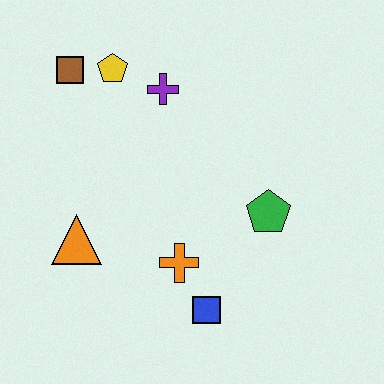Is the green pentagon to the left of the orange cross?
No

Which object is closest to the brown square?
The yellow pentagon is closest to the brown square.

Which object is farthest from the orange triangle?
The green pentagon is farthest from the orange triangle.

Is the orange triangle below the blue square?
No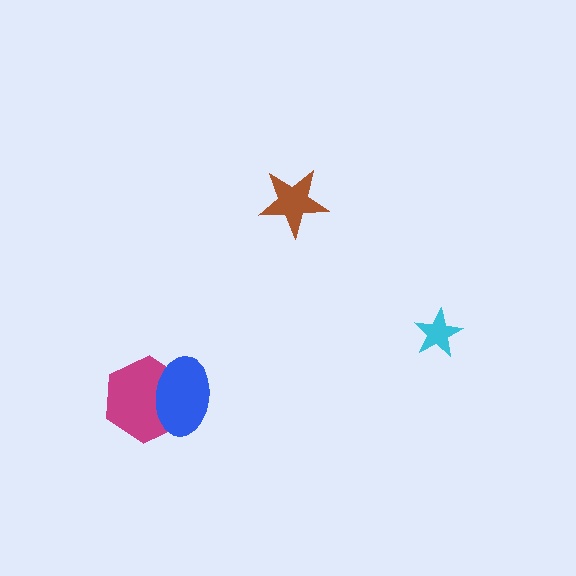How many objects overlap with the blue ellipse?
1 object overlaps with the blue ellipse.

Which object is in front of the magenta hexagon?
The blue ellipse is in front of the magenta hexagon.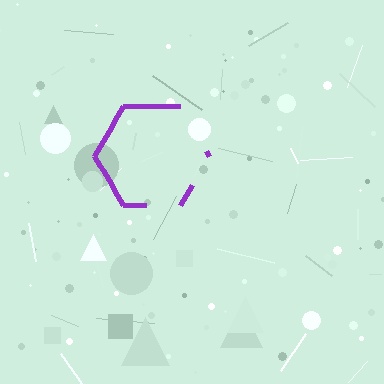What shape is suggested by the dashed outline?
The dashed outline suggests a hexagon.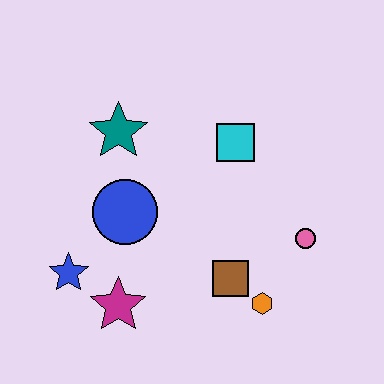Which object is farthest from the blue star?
The pink circle is farthest from the blue star.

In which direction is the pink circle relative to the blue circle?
The pink circle is to the right of the blue circle.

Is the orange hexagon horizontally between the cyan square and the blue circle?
No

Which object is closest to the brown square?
The orange hexagon is closest to the brown square.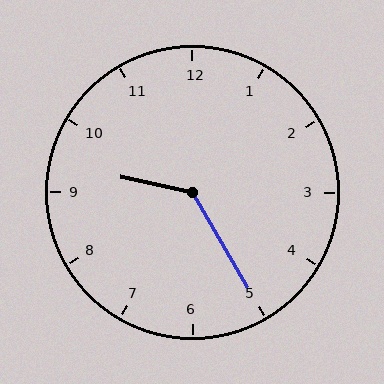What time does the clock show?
9:25.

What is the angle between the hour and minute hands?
Approximately 132 degrees.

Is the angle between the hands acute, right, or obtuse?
It is obtuse.